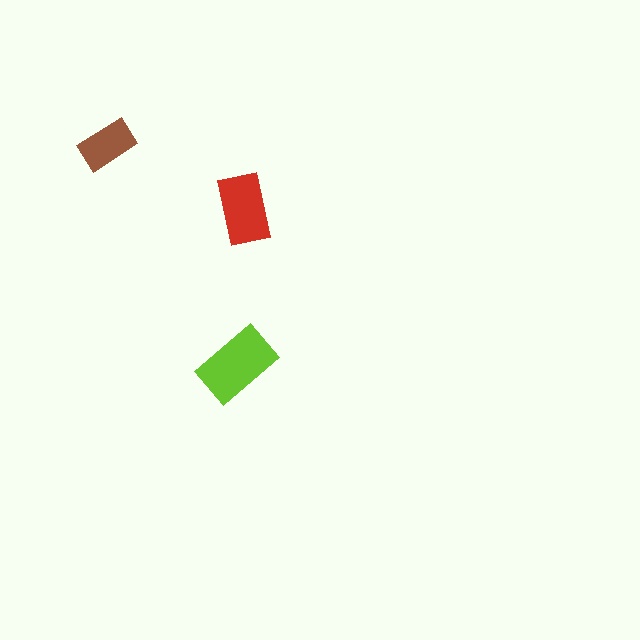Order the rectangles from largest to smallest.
the lime one, the red one, the brown one.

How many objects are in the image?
There are 3 objects in the image.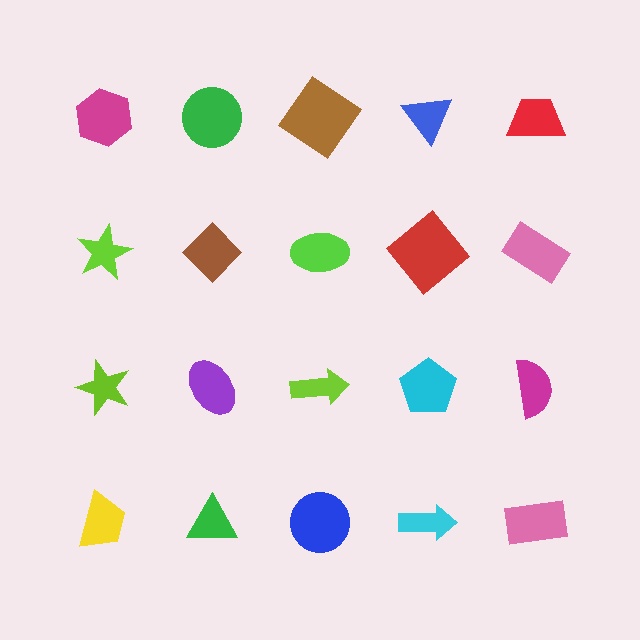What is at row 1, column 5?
A red trapezoid.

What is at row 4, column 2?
A green triangle.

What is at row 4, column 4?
A cyan arrow.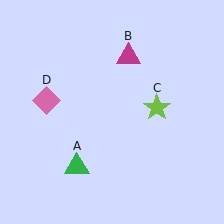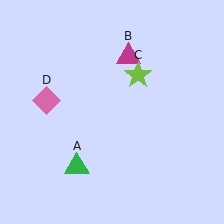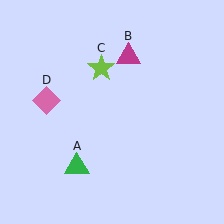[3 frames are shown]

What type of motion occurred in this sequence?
The lime star (object C) rotated counterclockwise around the center of the scene.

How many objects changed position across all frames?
1 object changed position: lime star (object C).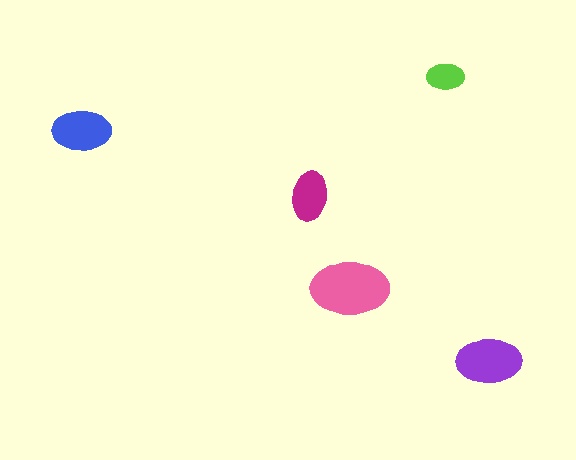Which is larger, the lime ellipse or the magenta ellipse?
The magenta one.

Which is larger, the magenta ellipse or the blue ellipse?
The blue one.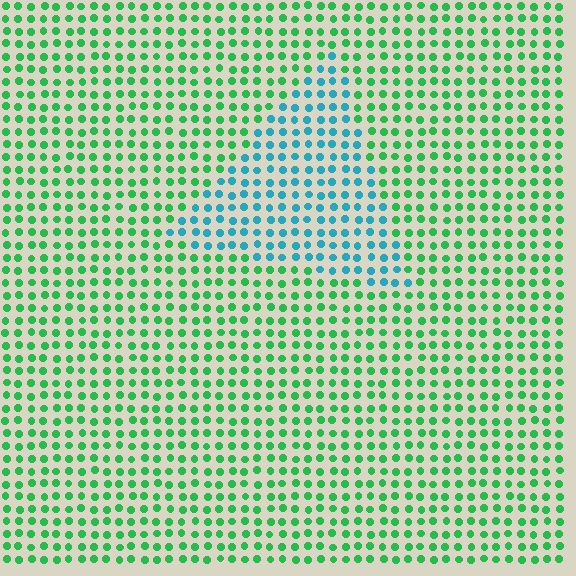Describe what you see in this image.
The image is filled with small green elements in a uniform arrangement. A triangle-shaped region is visible where the elements are tinted to a slightly different hue, forming a subtle color boundary.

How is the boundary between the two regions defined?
The boundary is defined purely by a slight shift in hue (about 53 degrees). Spacing, size, and orientation are identical on both sides.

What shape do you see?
I see a triangle.